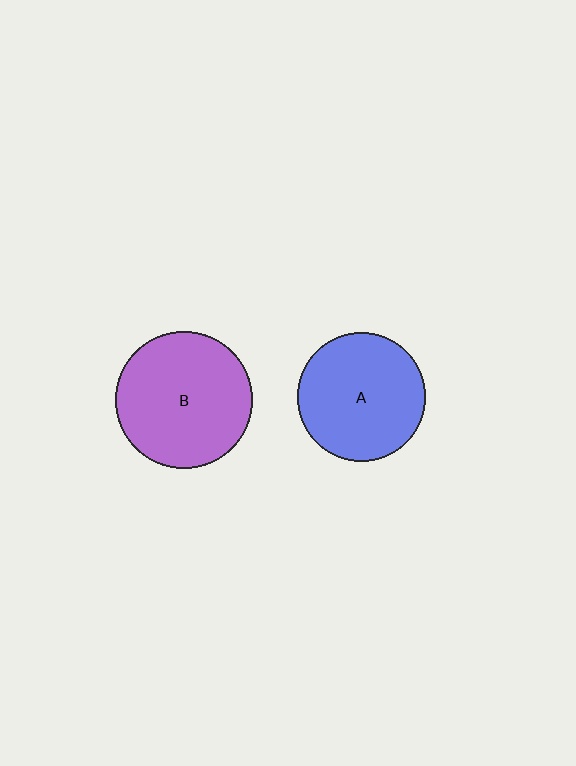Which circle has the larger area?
Circle B (purple).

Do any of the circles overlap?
No, none of the circles overlap.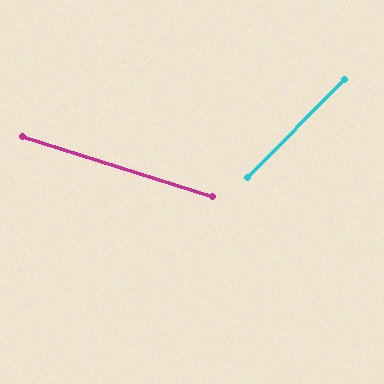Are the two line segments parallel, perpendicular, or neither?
Neither parallel nor perpendicular — they differ by about 63°.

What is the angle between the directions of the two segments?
Approximately 63 degrees.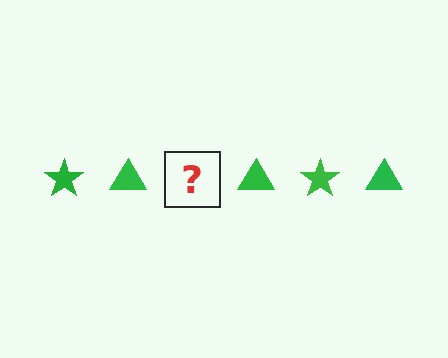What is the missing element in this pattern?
The missing element is a green star.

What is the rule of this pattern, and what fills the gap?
The rule is that the pattern cycles through star, triangle shapes in green. The gap should be filled with a green star.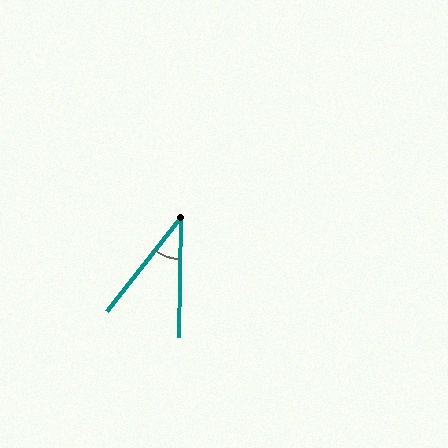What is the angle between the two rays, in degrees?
Approximately 37 degrees.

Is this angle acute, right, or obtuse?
It is acute.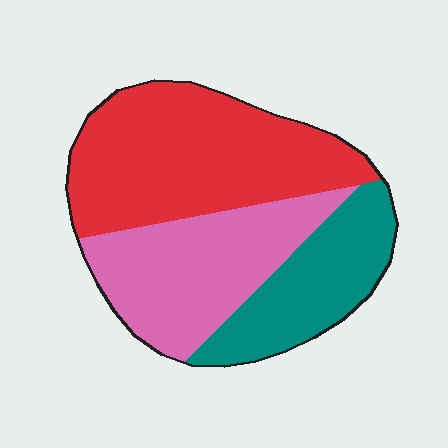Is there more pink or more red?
Red.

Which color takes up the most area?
Red, at roughly 45%.